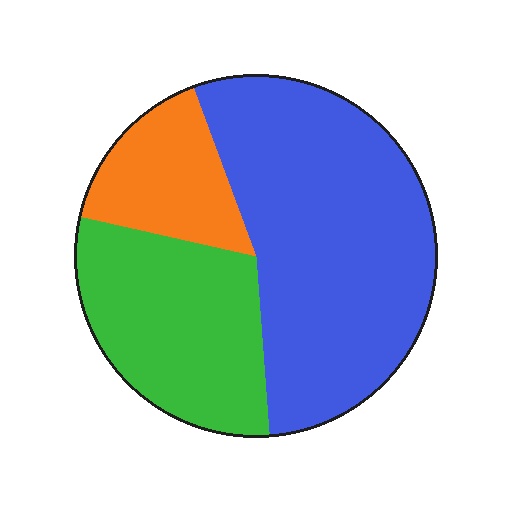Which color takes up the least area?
Orange, at roughly 15%.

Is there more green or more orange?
Green.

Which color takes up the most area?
Blue, at roughly 55%.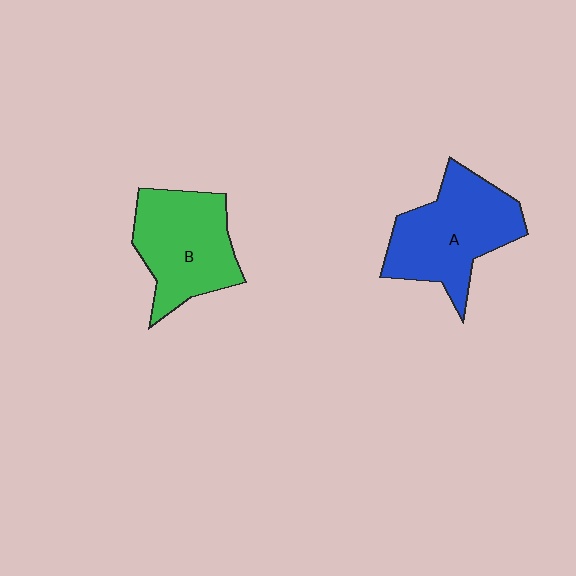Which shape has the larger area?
Shape A (blue).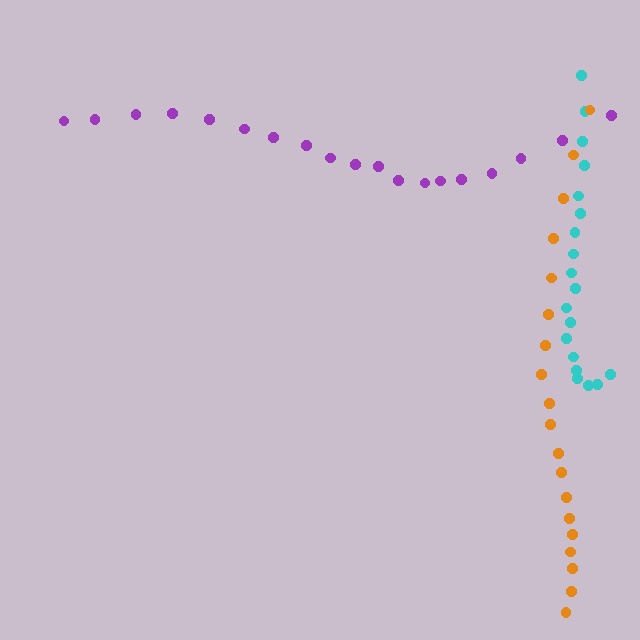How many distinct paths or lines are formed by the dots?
There are 3 distinct paths.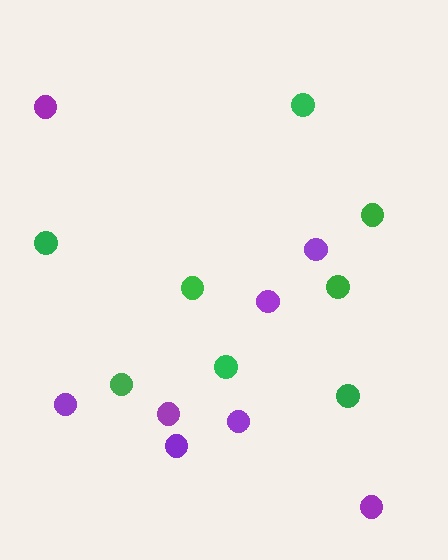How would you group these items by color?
There are 2 groups: one group of green circles (8) and one group of purple circles (8).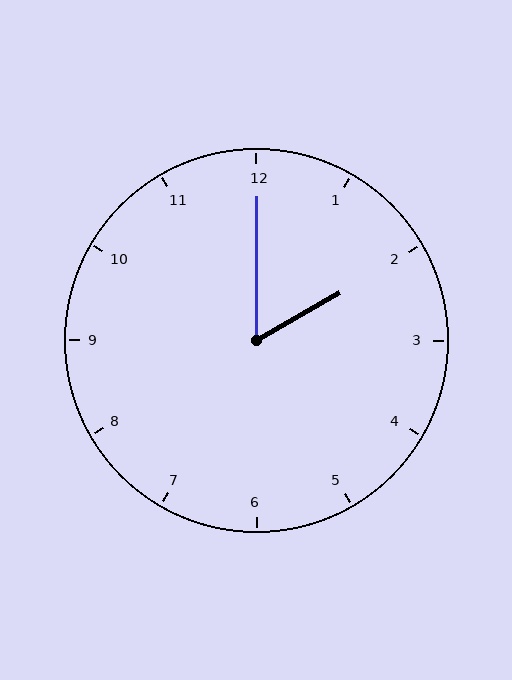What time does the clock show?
2:00.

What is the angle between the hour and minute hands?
Approximately 60 degrees.